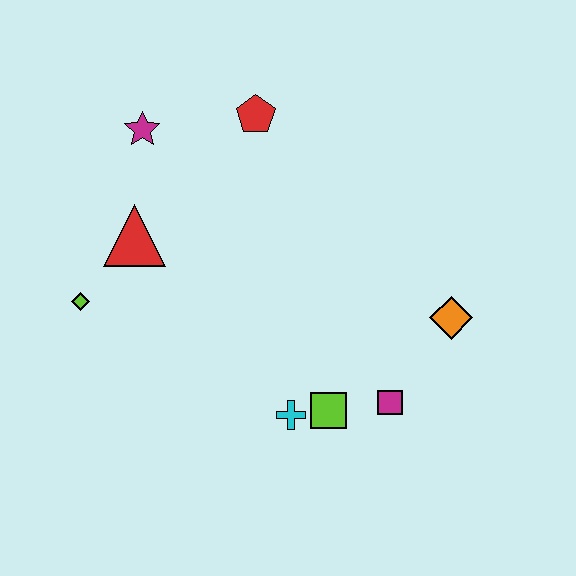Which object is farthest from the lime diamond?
The orange diamond is farthest from the lime diamond.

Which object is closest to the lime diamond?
The red triangle is closest to the lime diamond.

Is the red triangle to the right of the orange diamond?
No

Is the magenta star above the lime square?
Yes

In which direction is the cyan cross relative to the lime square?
The cyan cross is to the left of the lime square.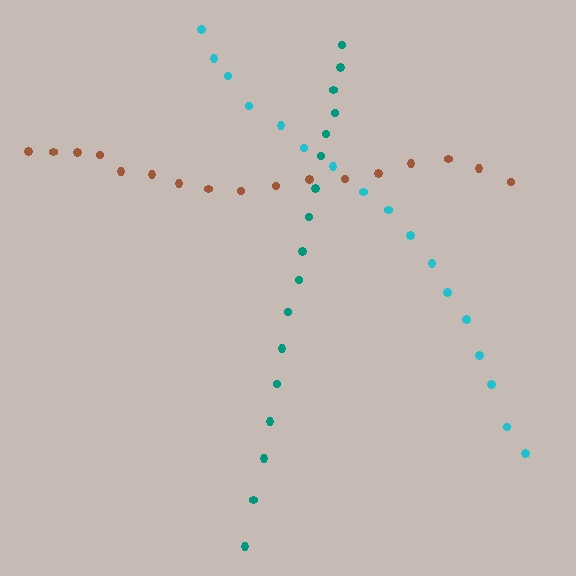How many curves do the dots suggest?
There are 3 distinct paths.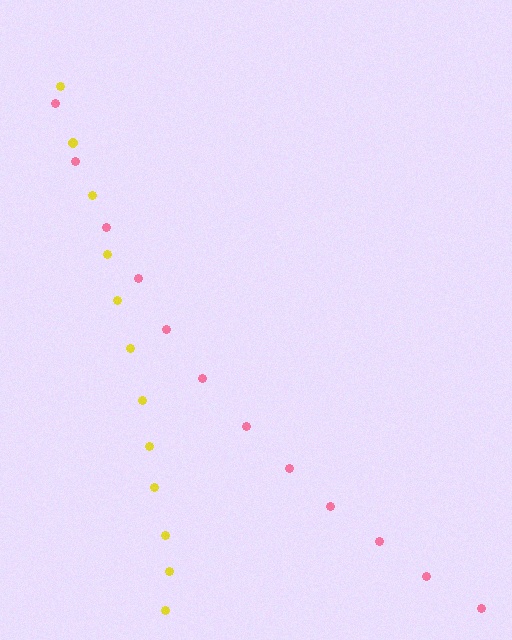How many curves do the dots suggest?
There are 2 distinct paths.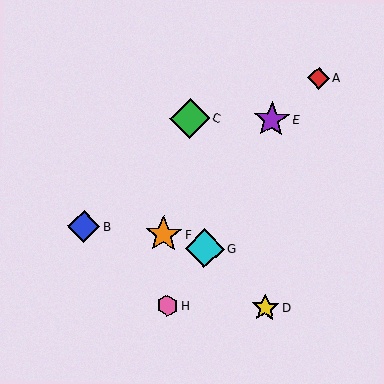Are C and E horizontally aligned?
Yes, both are at y≈118.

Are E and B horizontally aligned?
No, E is at y≈120 and B is at y≈226.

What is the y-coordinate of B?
Object B is at y≈226.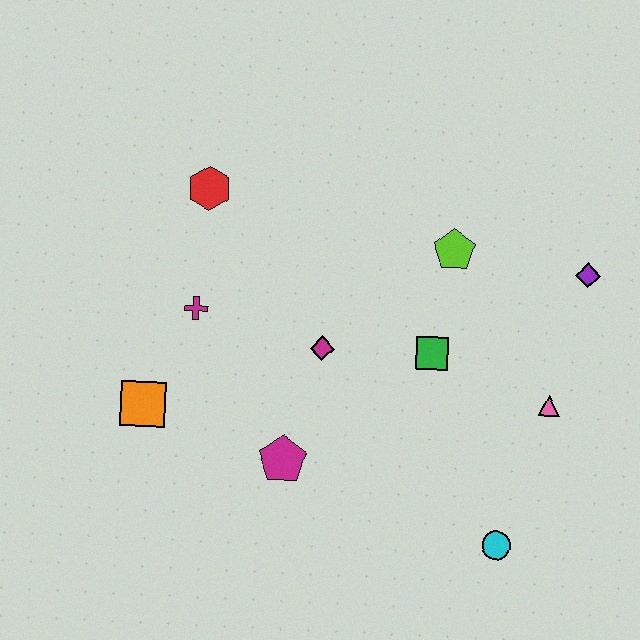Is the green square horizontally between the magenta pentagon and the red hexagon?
No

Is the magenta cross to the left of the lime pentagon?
Yes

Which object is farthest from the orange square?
The purple diamond is farthest from the orange square.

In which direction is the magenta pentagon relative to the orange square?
The magenta pentagon is to the right of the orange square.